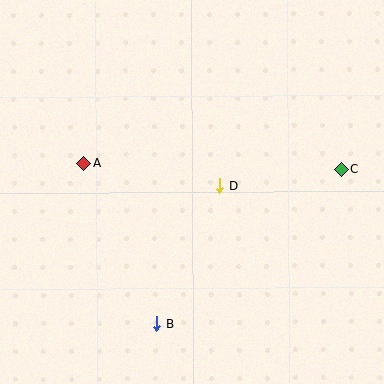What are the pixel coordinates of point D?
Point D is at (220, 186).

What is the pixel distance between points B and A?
The distance between B and A is 177 pixels.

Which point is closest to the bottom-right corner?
Point C is closest to the bottom-right corner.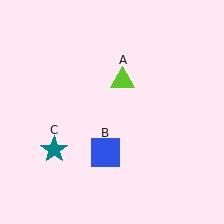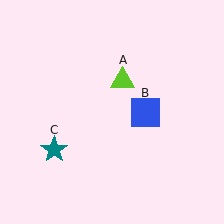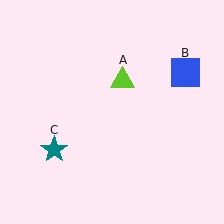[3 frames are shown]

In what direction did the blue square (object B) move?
The blue square (object B) moved up and to the right.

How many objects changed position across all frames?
1 object changed position: blue square (object B).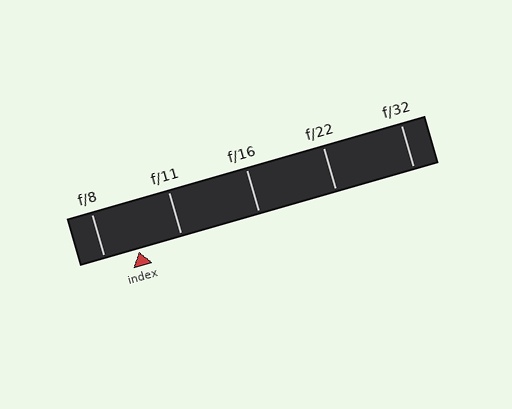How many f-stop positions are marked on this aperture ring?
There are 5 f-stop positions marked.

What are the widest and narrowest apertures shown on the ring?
The widest aperture shown is f/8 and the narrowest is f/32.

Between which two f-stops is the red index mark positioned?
The index mark is between f/8 and f/11.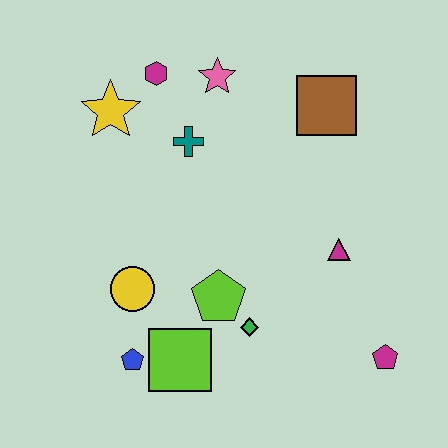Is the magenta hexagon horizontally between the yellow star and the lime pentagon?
Yes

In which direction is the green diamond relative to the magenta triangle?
The green diamond is to the left of the magenta triangle.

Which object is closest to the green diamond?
The lime pentagon is closest to the green diamond.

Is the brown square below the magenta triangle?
No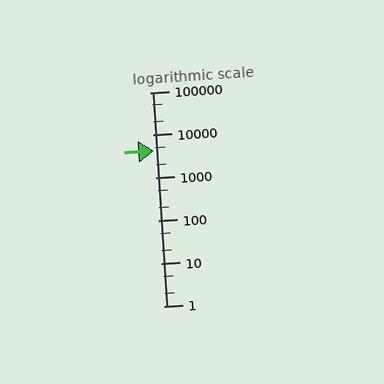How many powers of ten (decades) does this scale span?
The scale spans 5 decades, from 1 to 100000.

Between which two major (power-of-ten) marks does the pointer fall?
The pointer is between 1000 and 10000.